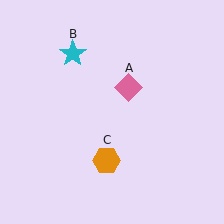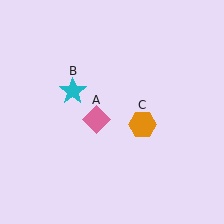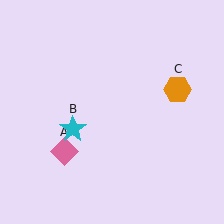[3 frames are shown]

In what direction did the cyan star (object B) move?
The cyan star (object B) moved down.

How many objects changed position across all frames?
3 objects changed position: pink diamond (object A), cyan star (object B), orange hexagon (object C).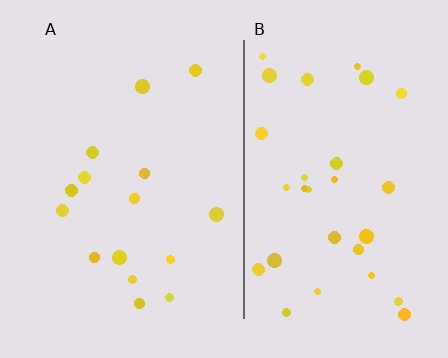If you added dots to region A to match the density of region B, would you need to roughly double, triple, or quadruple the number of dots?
Approximately double.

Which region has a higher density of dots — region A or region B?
B (the right).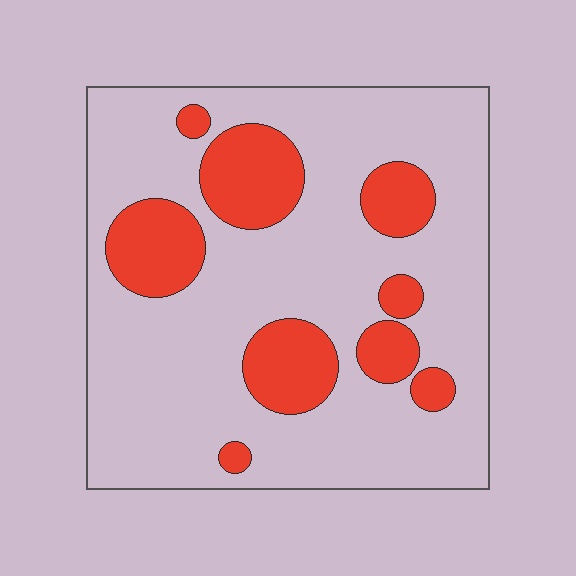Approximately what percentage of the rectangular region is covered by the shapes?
Approximately 25%.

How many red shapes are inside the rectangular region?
9.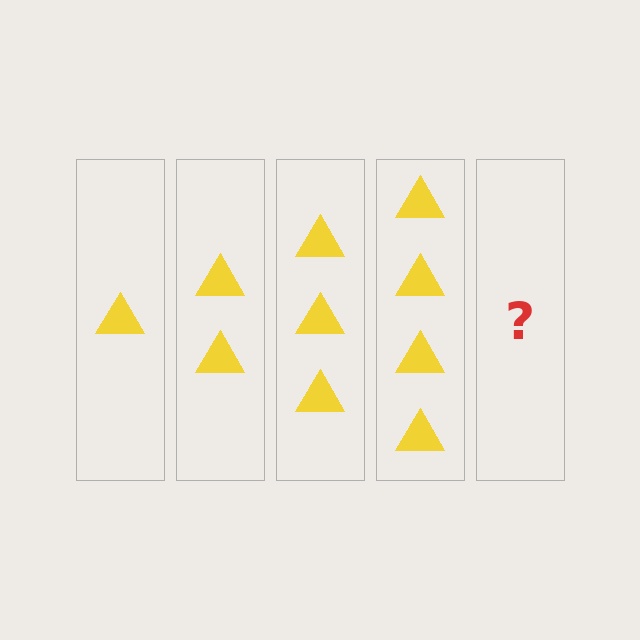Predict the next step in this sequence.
The next step is 5 triangles.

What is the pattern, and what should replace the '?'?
The pattern is that each step adds one more triangle. The '?' should be 5 triangles.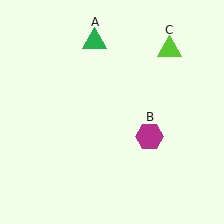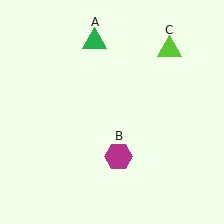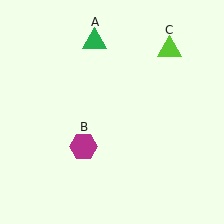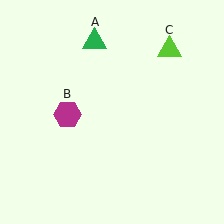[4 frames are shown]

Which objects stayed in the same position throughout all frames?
Green triangle (object A) and lime triangle (object C) remained stationary.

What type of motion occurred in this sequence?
The magenta hexagon (object B) rotated clockwise around the center of the scene.